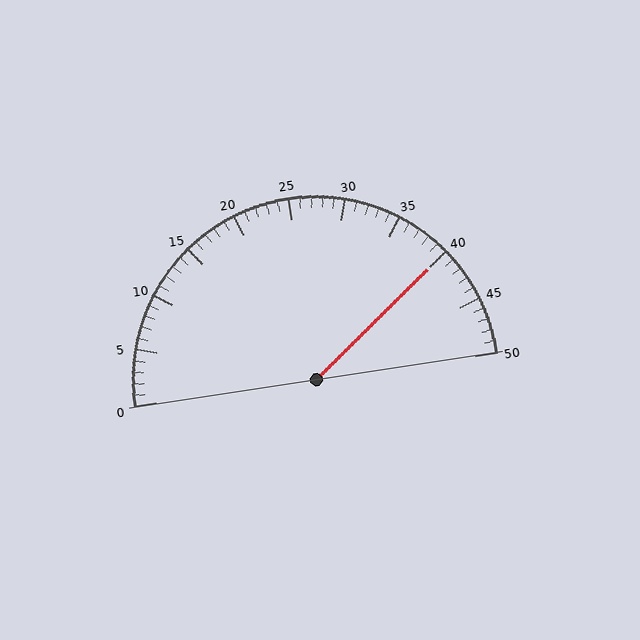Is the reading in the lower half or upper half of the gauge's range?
The reading is in the upper half of the range (0 to 50).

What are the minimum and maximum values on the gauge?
The gauge ranges from 0 to 50.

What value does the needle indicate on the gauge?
The needle indicates approximately 40.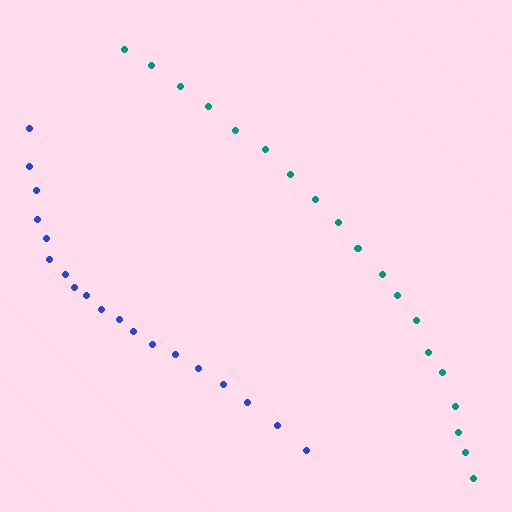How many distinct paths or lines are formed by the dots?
There are 2 distinct paths.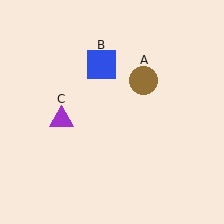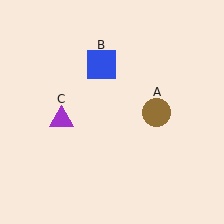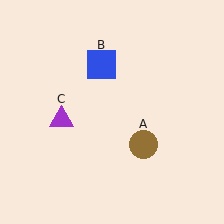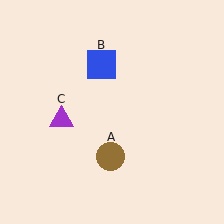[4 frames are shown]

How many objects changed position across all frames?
1 object changed position: brown circle (object A).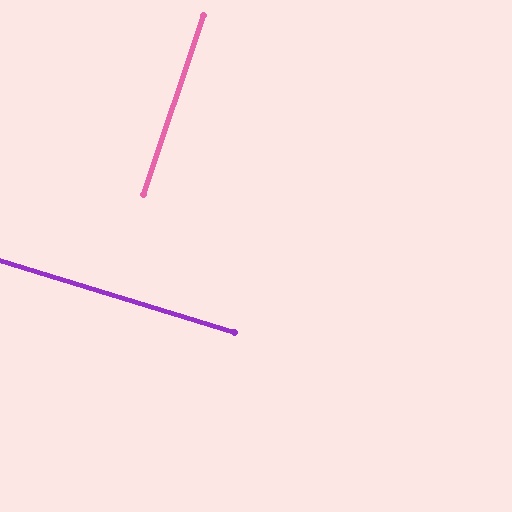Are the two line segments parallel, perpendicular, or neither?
Perpendicular — they meet at approximately 89°.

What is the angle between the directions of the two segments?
Approximately 89 degrees.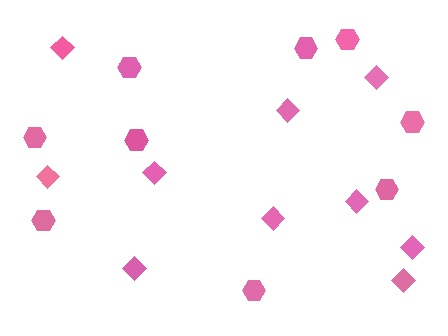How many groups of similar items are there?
There are 2 groups: one group of hexagons (9) and one group of diamonds (10).